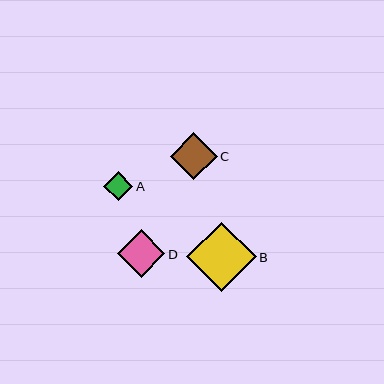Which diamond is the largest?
Diamond B is the largest with a size of approximately 69 pixels.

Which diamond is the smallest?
Diamond A is the smallest with a size of approximately 29 pixels.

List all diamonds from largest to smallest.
From largest to smallest: B, C, D, A.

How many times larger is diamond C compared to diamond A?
Diamond C is approximately 1.6 times the size of diamond A.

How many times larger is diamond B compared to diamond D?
Diamond B is approximately 1.5 times the size of diamond D.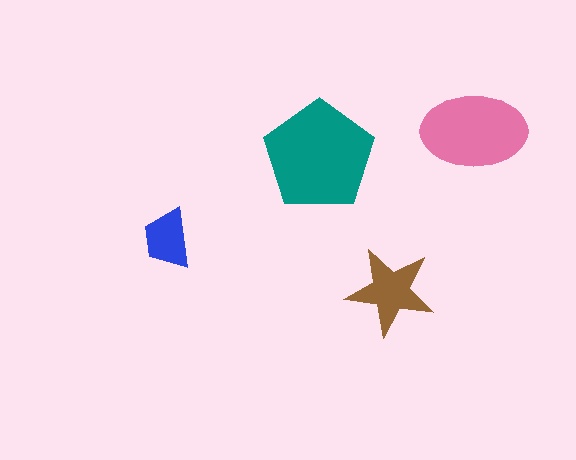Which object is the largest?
The teal pentagon.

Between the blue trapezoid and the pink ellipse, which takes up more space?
The pink ellipse.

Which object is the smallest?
The blue trapezoid.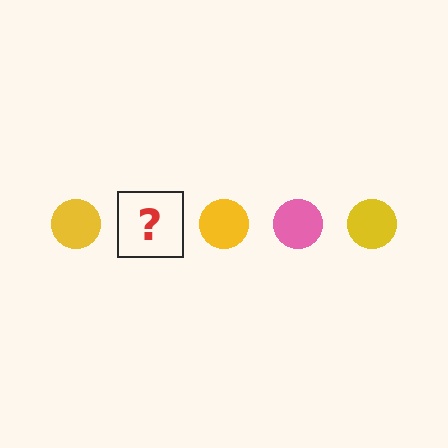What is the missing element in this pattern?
The missing element is a pink circle.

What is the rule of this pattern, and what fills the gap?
The rule is that the pattern cycles through yellow, pink circles. The gap should be filled with a pink circle.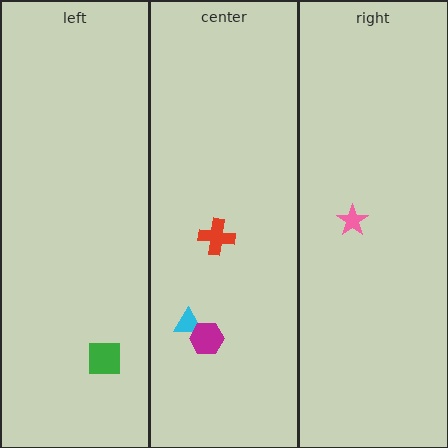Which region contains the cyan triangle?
The center region.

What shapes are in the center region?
The cyan triangle, the magenta hexagon, the red cross.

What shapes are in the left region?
The green square.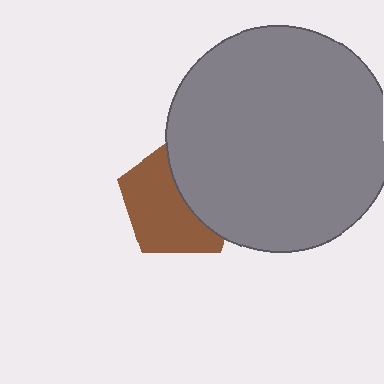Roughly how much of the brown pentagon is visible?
About half of it is visible (roughly 57%).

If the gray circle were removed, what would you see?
You would see the complete brown pentagon.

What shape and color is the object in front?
The object in front is a gray circle.